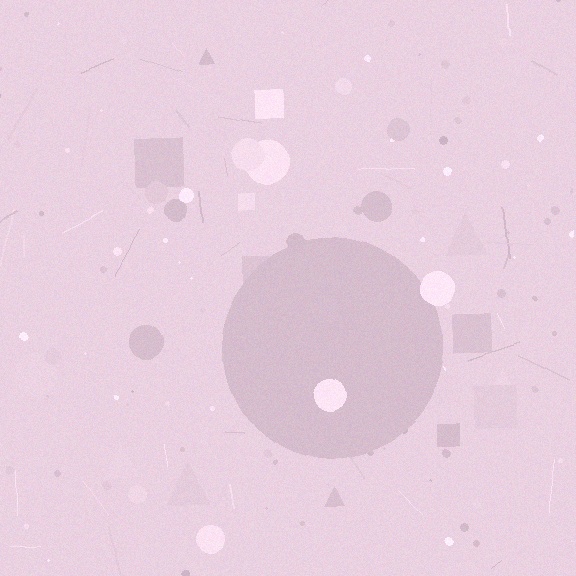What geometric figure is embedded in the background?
A circle is embedded in the background.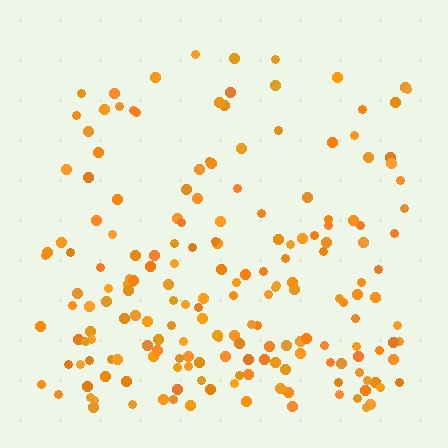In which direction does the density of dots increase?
From top to bottom, with the bottom side densest.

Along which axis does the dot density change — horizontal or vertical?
Vertical.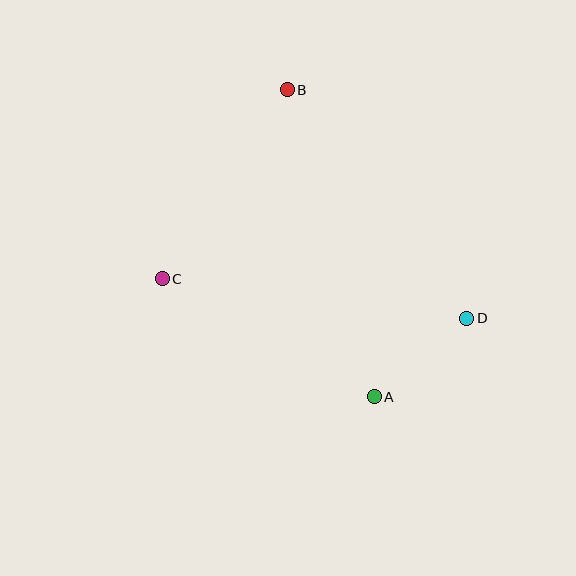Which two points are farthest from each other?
Points A and B are farthest from each other.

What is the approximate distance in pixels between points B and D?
The distance between B and D is approximately 290 pixels.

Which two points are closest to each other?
Points A and D are closest to each other.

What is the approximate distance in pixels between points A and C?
The distance between A and C is approximately 243 pixels.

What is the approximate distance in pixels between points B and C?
The distance between B and C is approximately 226 pixels.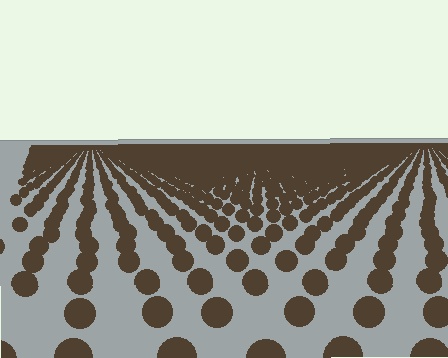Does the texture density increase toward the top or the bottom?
Density increases toward the top.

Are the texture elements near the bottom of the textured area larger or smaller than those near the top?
Larger. Near the bottom, elements are closer to the viewer and appear at a bigger on-screen size.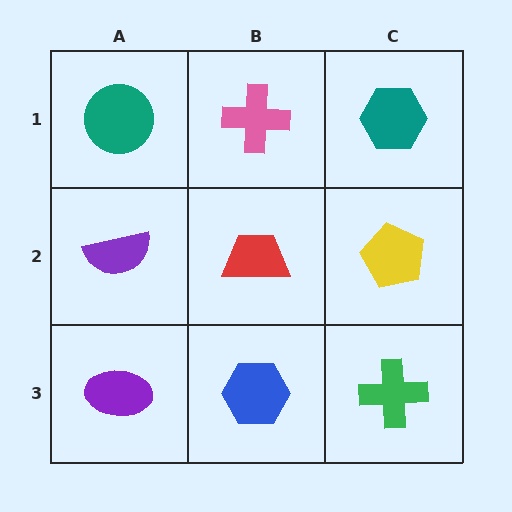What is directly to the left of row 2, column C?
A red trapezoid.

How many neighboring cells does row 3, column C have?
2.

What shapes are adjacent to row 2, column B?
A pink cross (row 1, column B), a blue hexagon (row 3, column B), a purple semicircle (row 2, column A), a yellow pentagon (row 2, column C).